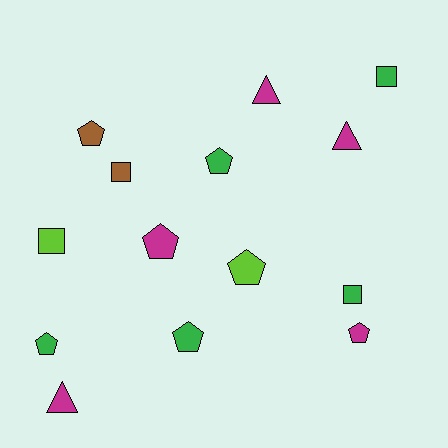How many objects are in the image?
There are 14 objects.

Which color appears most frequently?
Magenta, with 5 objects.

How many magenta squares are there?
There are no magenta squares.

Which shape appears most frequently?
Pentagon, with 7 objects.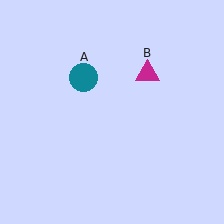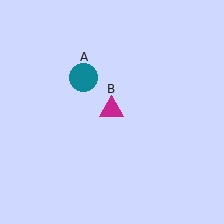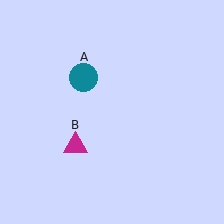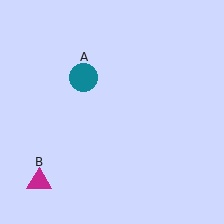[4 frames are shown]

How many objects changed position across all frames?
1 object changed position: magenta triangle (object B).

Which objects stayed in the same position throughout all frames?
Teal circle (object A) remained stationary.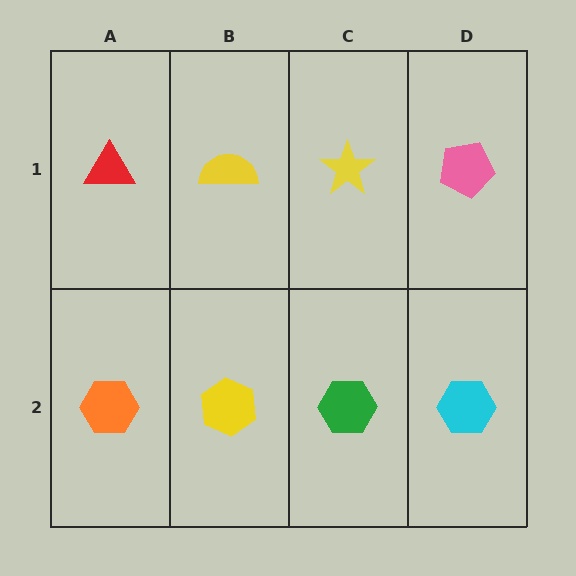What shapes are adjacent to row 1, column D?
A cyan hexagon (row 2, column D), a yellow star (row 1, column C).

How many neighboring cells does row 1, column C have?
3.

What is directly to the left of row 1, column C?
A yellow semicircle.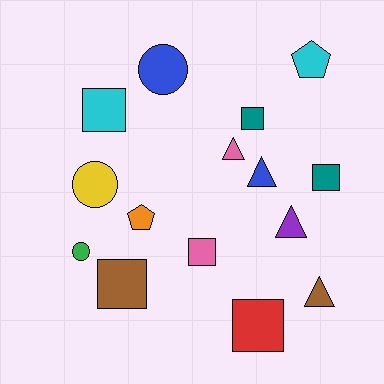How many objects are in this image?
There are 15 objects.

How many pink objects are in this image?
There are 2 pink objects.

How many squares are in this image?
There are 6 squares.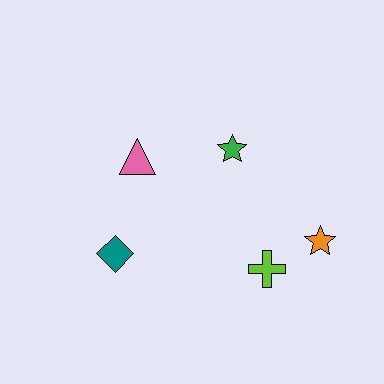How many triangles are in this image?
There is 1 triangle.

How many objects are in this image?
There are 5 objects.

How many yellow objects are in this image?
There are no yellow objects.